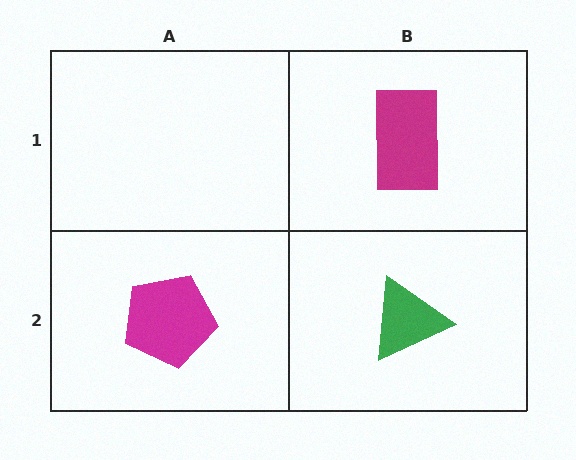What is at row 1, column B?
A magenta rectangle.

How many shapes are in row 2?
2 shapes.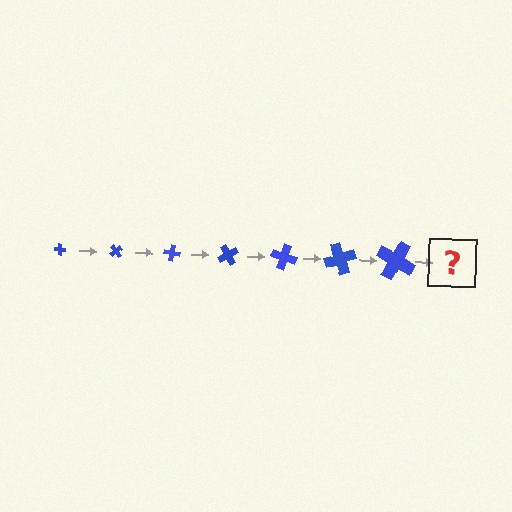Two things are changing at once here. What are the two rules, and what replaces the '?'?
The two rules are that the cross grows larger each step and it rotates 50 degrees each step. The '?' should be a cross, larger than the previous one and rotated 350 degrees from the start.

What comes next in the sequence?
The next element should be a cross, larger than the previous one and rotated 350 degrees from the start.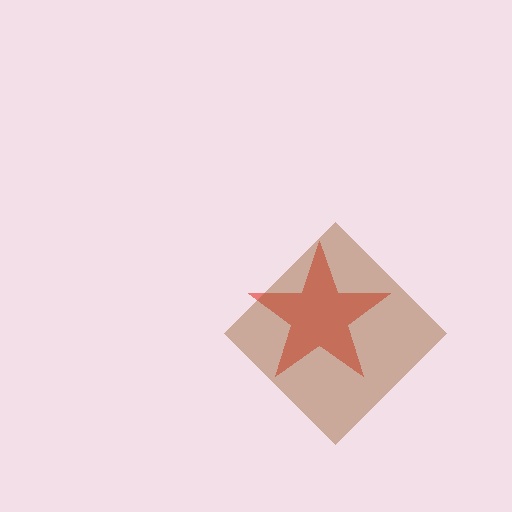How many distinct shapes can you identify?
There are 2 distinct shapes: a red star, a brown diamond.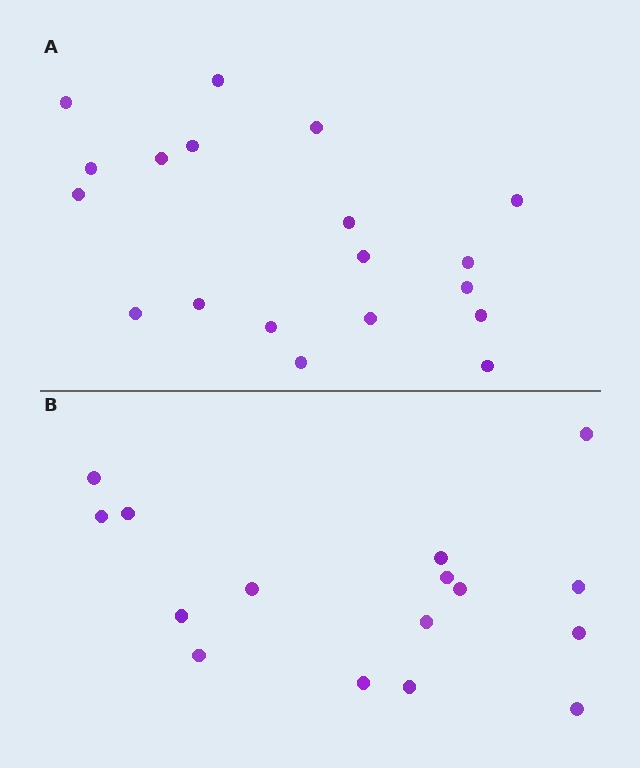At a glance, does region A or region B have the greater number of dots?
Region A (the top region) has more dots.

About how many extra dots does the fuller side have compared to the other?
Region A has just a few more — roughly 2 or 3 more dots than region B.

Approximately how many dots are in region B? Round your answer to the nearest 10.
About 20 dots. (The exact count is 16, which rounds to 20.)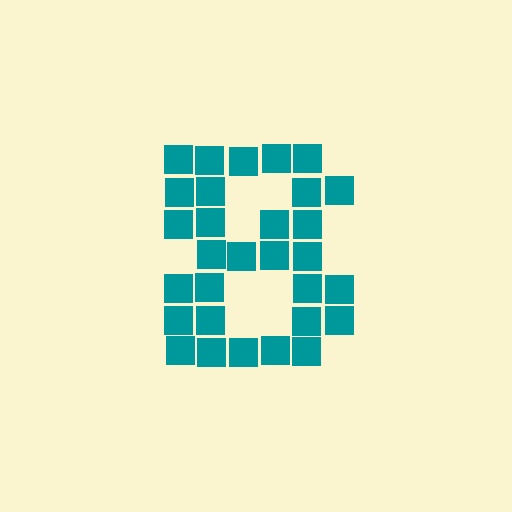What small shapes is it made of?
It is made of small squares.